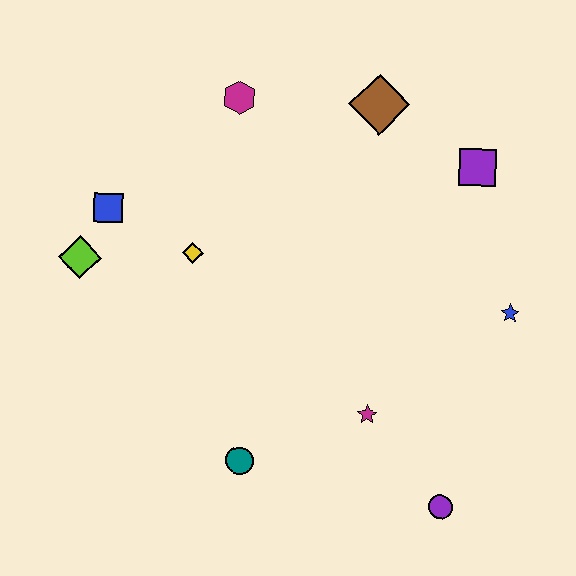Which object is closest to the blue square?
The lime diamond is closest to the blue square.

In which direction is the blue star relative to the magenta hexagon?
The blue star is to the right of the magenta hexagon.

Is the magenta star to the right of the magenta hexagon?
Yes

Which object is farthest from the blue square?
The purple circle is farthest from the blue square.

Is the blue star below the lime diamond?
Yes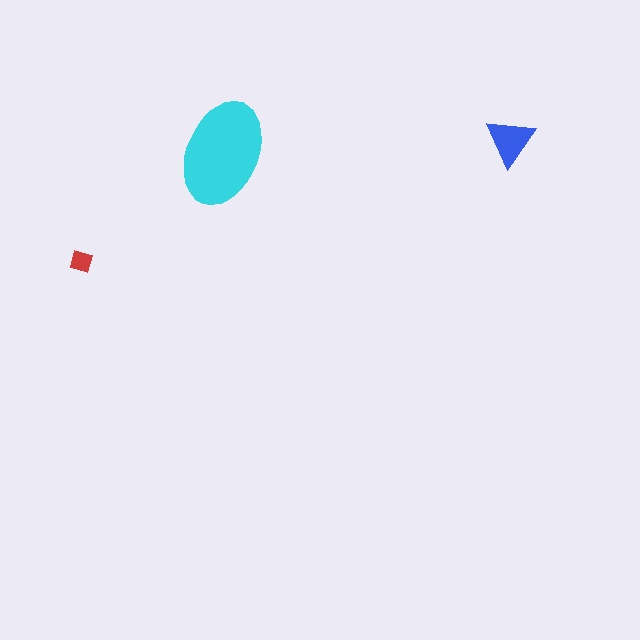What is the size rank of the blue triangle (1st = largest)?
2nd.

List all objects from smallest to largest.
The red diamond, the blue triangle, the cyan ellipse.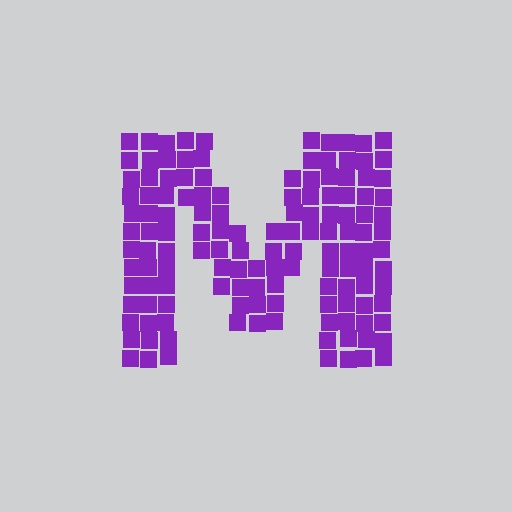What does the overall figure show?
The overall figure shows the letter M.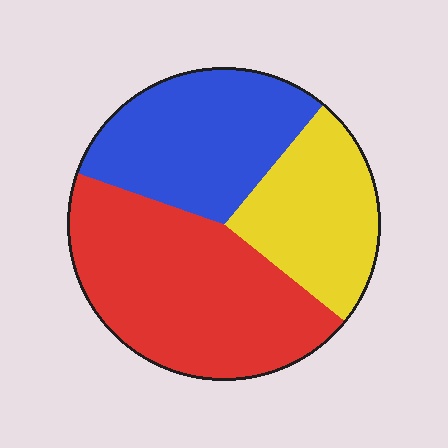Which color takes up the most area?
Red, at roughly 45%.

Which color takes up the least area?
Yellow, at roughly 25%.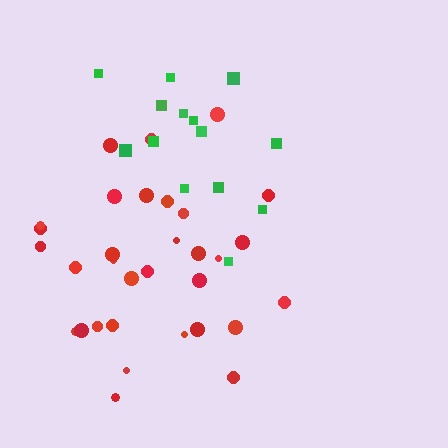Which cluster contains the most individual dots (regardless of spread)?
Red (32).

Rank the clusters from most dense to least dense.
red, green.